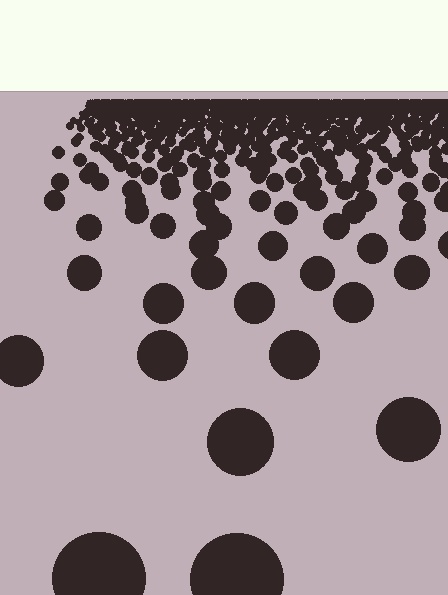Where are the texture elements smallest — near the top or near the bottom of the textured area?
Near the top.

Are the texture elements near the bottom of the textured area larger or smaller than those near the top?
Larger. Near the bottom, elements are closer to the viewer and appear at a bigger on-screen size.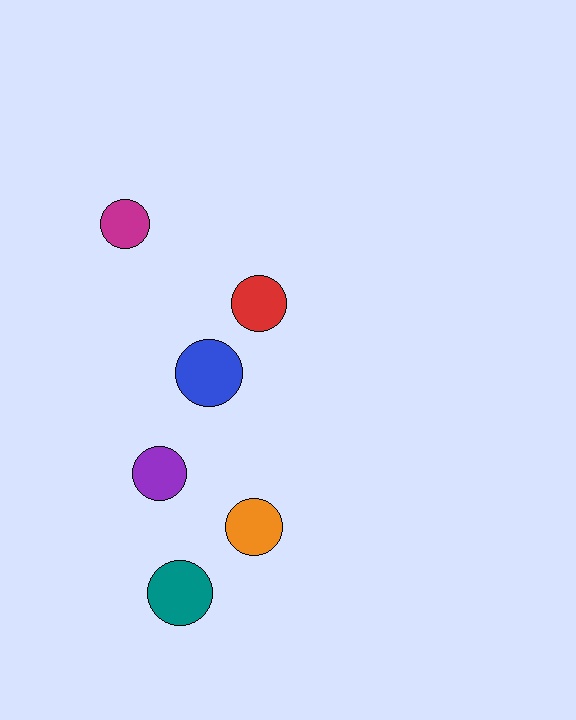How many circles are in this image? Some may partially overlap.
There are 6 circles.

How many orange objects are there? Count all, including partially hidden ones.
There is 1 orange object.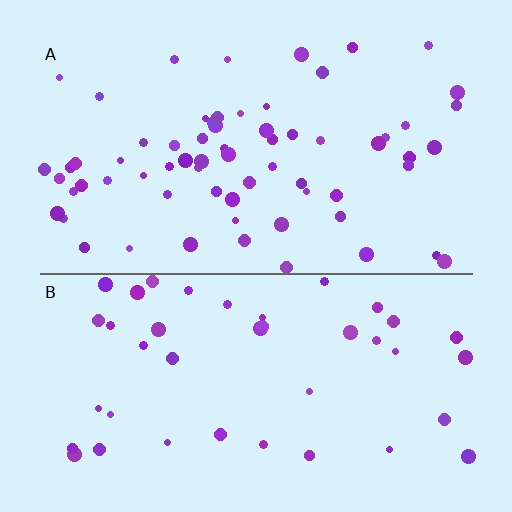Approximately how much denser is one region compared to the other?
Approximately 1.6× — region A over region B.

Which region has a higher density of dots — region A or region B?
A (the top).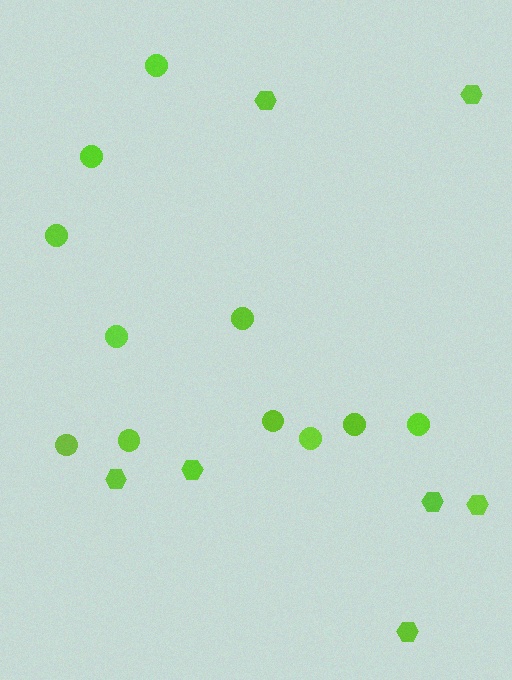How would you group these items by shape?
There are 2 groups: one group of hexagons (7) and one group of circles (11).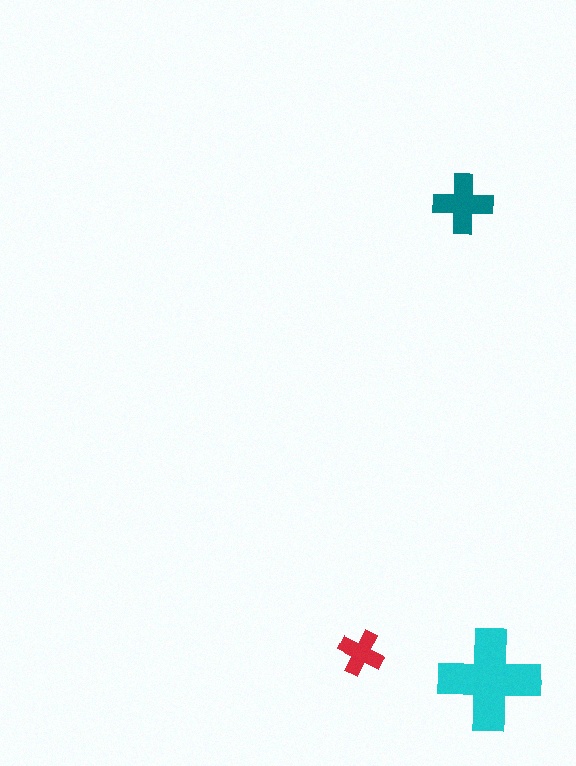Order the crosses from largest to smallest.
the cyan one, the teal one, the red one.